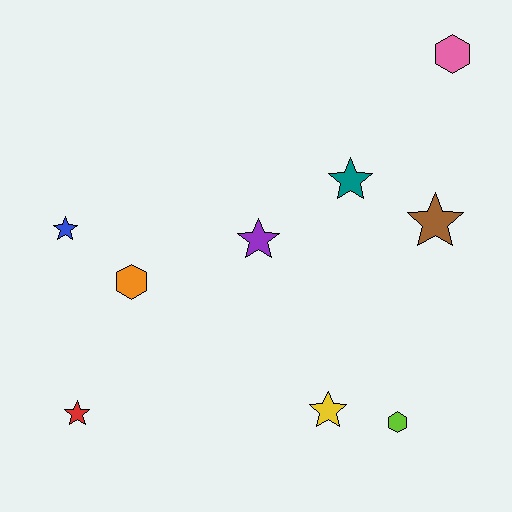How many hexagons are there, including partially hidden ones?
There are 3 hexagons.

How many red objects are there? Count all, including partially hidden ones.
There is 1 red object.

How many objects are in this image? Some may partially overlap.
There are 9 objects.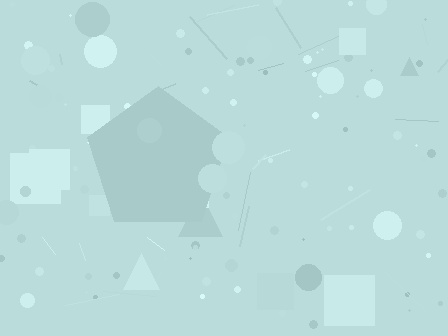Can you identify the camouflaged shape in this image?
The camouflaged shape is a pentagon.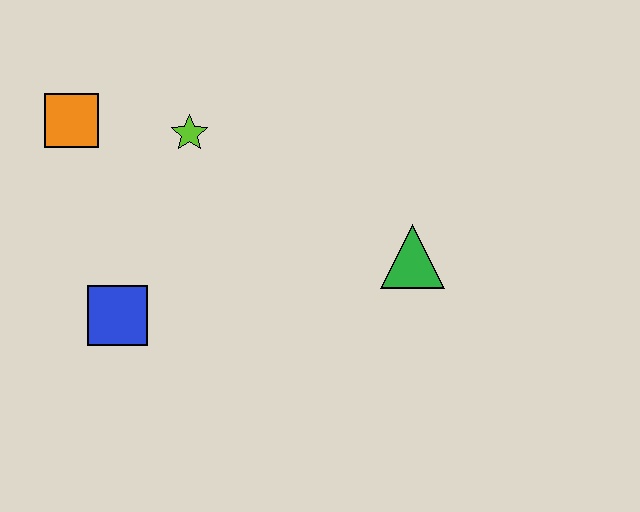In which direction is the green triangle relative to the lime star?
The green triangle is to the right of the lime star.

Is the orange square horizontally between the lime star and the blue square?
No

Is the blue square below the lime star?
Yes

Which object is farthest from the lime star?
The green triangle is farthest from the lime star.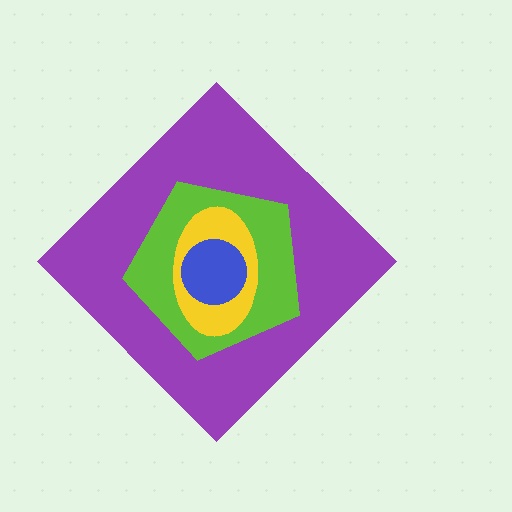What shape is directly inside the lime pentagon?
The yellow ellipse.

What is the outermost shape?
The purple diamond.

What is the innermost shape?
The blue circle.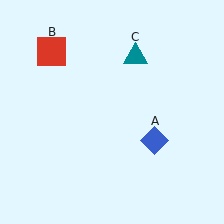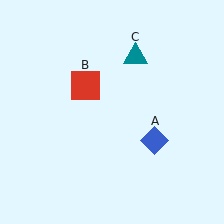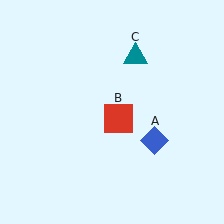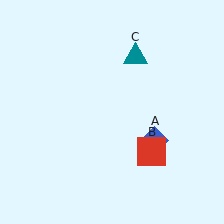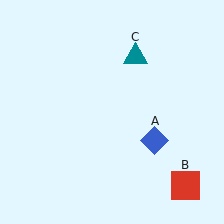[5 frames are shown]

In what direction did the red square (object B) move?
The red square (object B) moved down and to the right.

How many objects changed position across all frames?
1 object changed position: red square (object B).